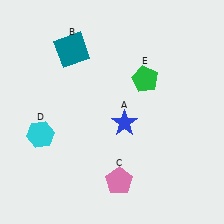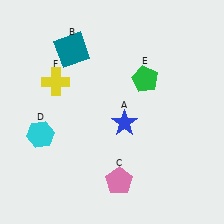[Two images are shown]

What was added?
A yellow cross (F) was added in Image 2.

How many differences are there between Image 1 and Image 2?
There is 1 difference between the two images.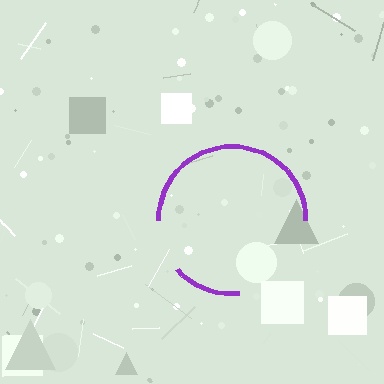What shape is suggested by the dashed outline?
The dashed outline suggests a circle.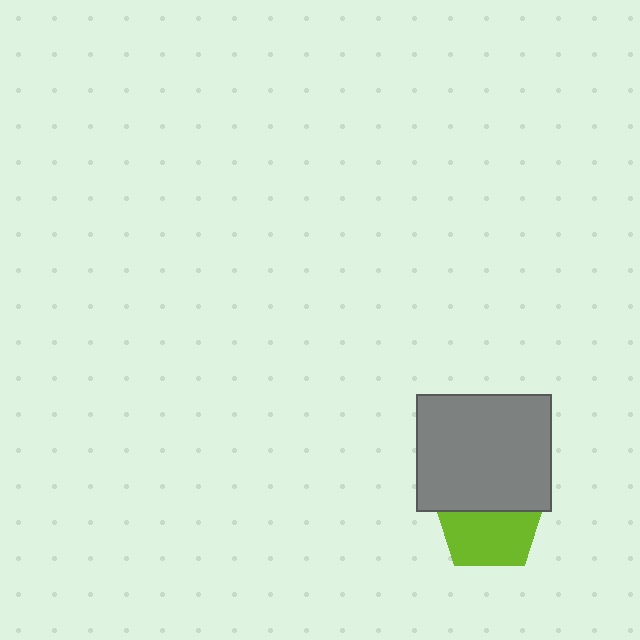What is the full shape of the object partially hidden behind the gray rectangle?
The partially hidden object is a lime pentagon.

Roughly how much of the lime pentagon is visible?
About half of it is visible (roughly 57%).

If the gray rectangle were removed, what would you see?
You would see the complete lime pentagon.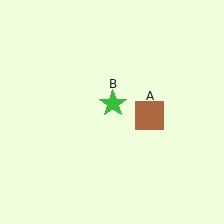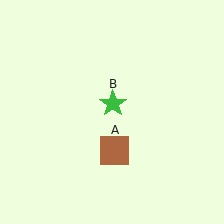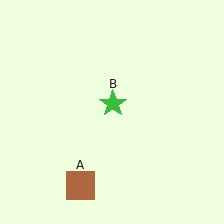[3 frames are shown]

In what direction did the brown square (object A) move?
The brown square (object A) moved down and to the left.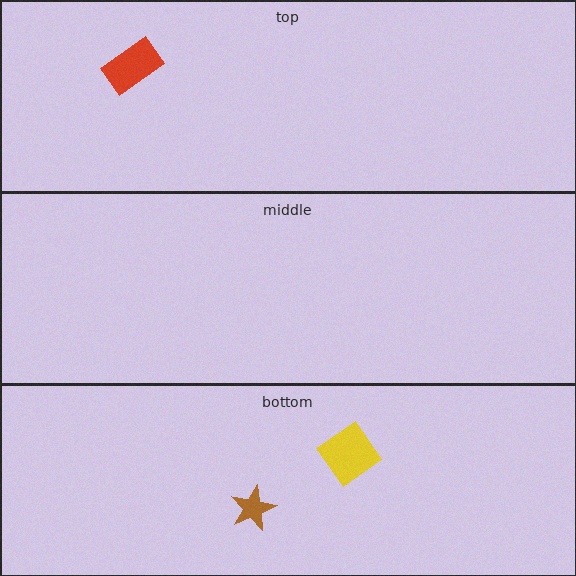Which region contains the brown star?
The bottom region.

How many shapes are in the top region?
1.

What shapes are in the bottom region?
The brown star, the yellow diamond.